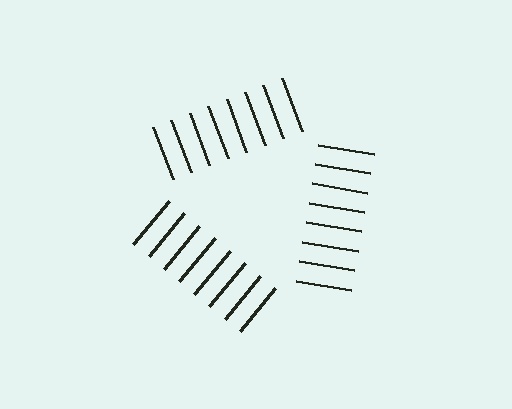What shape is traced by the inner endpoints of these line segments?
An illusory triangle — the line segments terminate on its edges but no continuous stroke is drawn.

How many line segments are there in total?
24 — 8 along each of the 3 edges.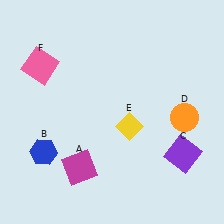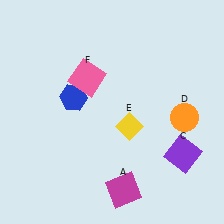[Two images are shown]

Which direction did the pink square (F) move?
The pink square (F) moved right.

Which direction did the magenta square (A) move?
The magenta square (A) moved right.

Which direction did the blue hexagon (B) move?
The blue hexagon (B) moved up.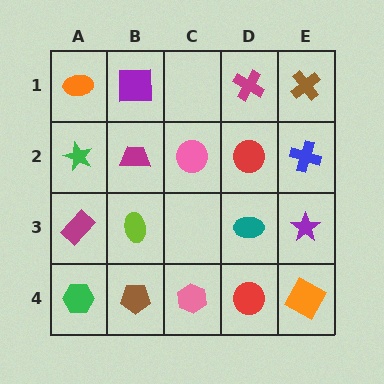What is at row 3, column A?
A magenta rectangle.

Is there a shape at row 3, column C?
No, that cell is empty.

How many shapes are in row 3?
4 shapes.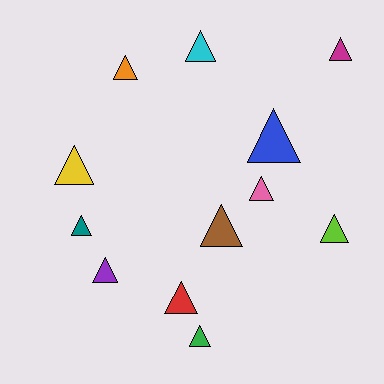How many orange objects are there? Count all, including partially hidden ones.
There is 1 orange object.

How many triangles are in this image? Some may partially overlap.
There are 12 triangles.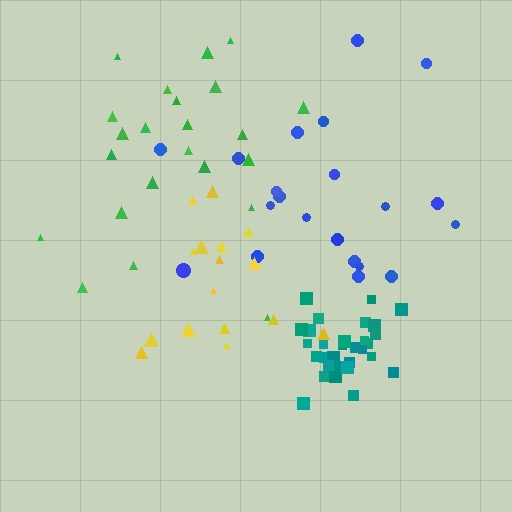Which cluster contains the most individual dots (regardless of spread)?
Teal (30).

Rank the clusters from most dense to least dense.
teal, yellow, green, blue.